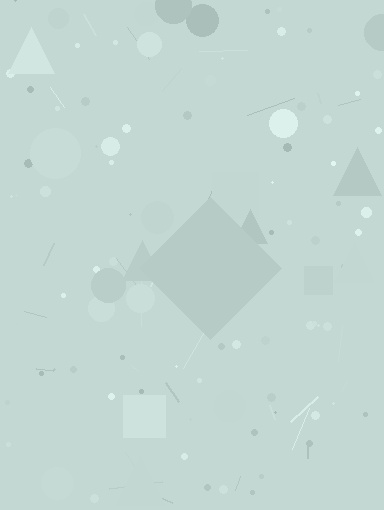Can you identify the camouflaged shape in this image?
The camouflaged shape is a diamond.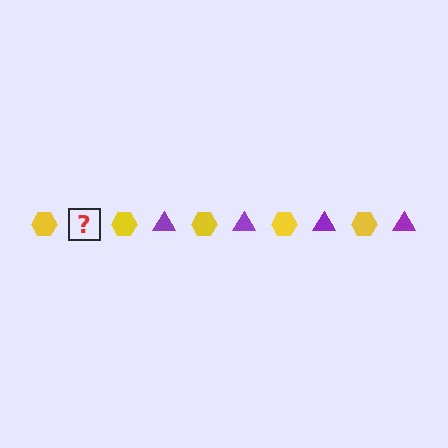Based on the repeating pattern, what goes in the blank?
The blank should be a purple triangle.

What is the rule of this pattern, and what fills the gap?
The rule is that the pattern alternates between yellow hexagon and purple triangle. The gap should be filled with a purple triangle.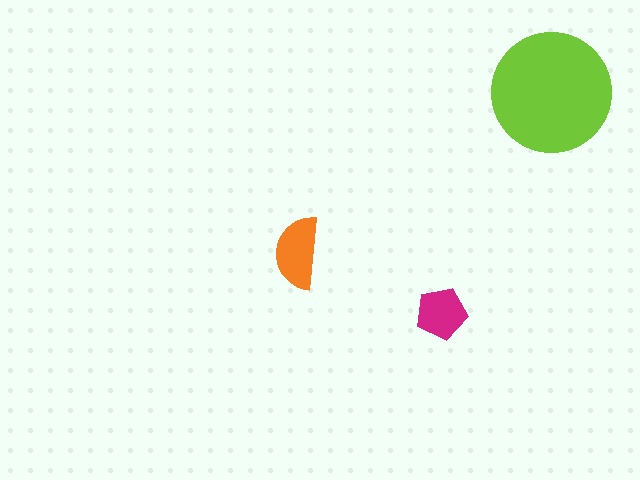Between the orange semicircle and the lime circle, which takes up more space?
The lime circle.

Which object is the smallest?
The magenta pentagon.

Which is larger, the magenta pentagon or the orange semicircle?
The orange semicircle.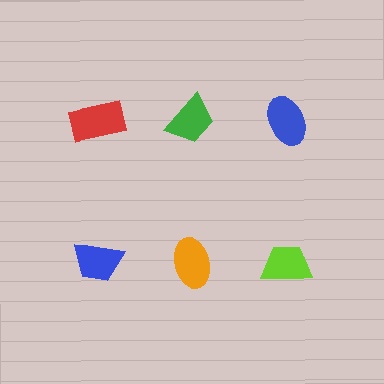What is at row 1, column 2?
A green trapezoid.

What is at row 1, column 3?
A blue ellipse.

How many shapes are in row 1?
3 shapes.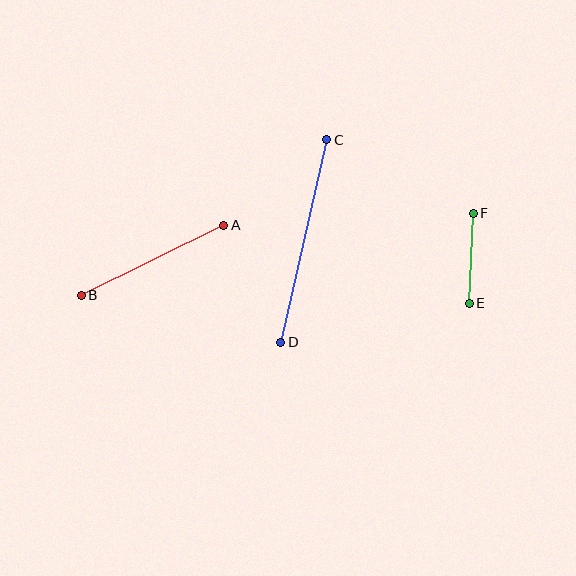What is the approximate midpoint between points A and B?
The midpoint is at approximately (153, 260) pixels.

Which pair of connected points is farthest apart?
Points C and D are farthest apart.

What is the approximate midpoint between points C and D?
The midpoint is at approximately (304, 241) pixels.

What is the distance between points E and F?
The distance is approximately 90 pixels.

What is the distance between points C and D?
The distance is approximately 208 pixels.